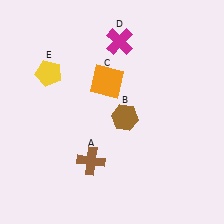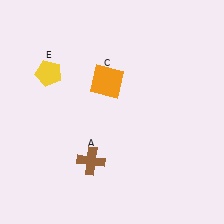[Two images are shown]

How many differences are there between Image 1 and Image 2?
There are 2 differences between the two images.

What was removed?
The brown hexagon (B), the magenta cross (D) were removed in Image 2.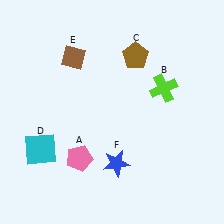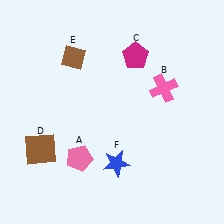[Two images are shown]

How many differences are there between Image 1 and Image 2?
There are 3 differences between the two images.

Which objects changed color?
B changed from lime to pink. C changed from brown to magenta. D changed from cyan to brown.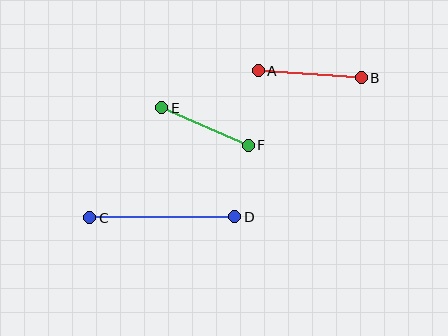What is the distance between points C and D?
The distance is approximately 145 pixels.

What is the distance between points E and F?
The distance is approximately 95 pixels.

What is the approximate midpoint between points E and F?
The midpoint is at approximately (205, 127) pixels.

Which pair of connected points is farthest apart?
Points C and D are farthest apart.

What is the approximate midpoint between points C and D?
The midpoint is at approximately (162, 217) pixels.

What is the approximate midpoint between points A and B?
The midpoint is at approximately (310, 74) pixels.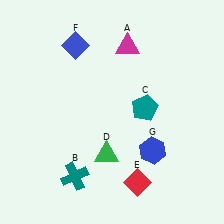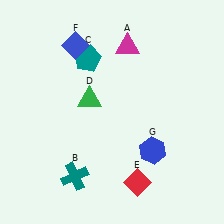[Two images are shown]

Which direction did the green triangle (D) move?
The green triangle (D) moved up.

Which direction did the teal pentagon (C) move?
The teal pentagon (C) moved left.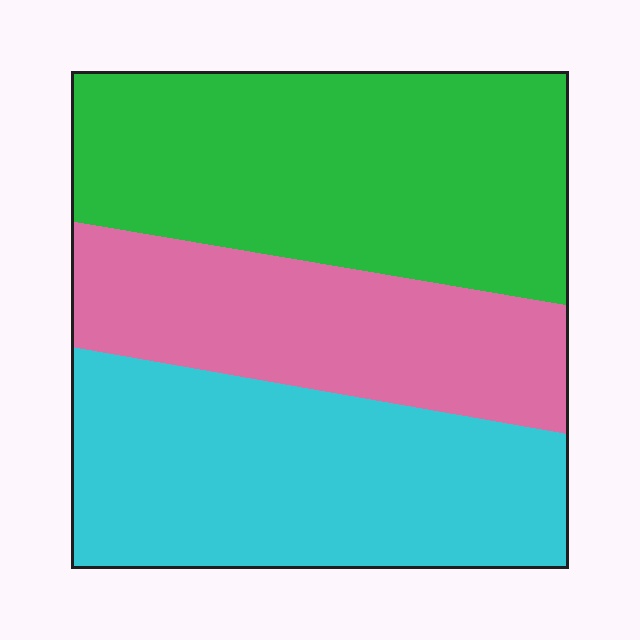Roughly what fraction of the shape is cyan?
Cyan covers about 35% of the shape.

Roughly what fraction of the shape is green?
Green takes up about three eighths (3/8) of the shape.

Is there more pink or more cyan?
Cyan.